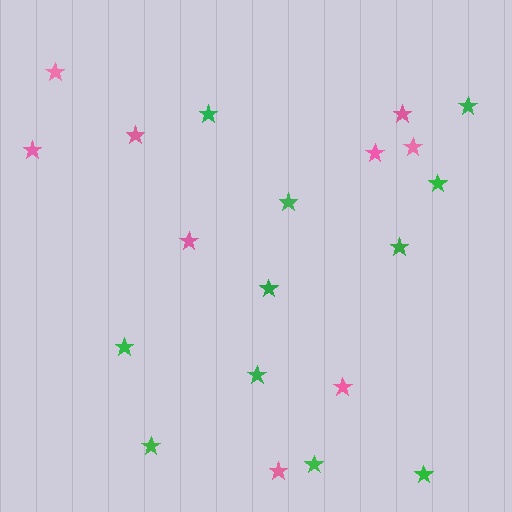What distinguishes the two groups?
There are 2 groups: one group of green stars (11) and one group of pink stars (9).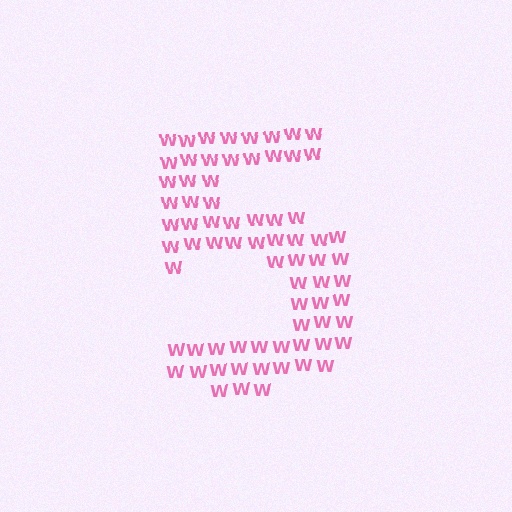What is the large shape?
The large shape is the digit 5.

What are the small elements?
The small elements are letter W's.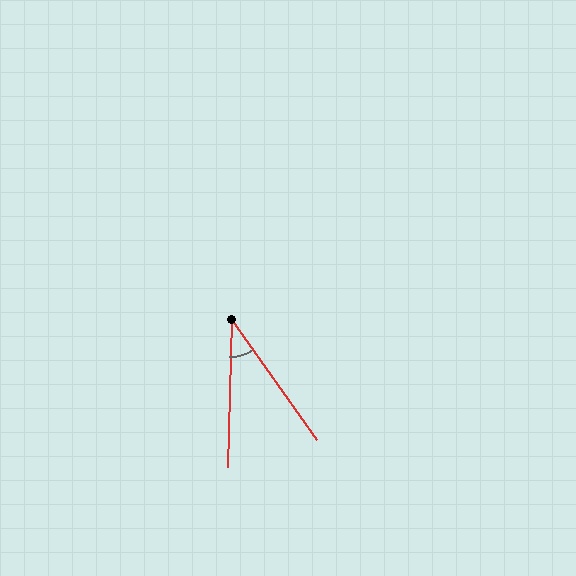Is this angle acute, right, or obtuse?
It is acute.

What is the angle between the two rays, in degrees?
Approximately 37 degrees.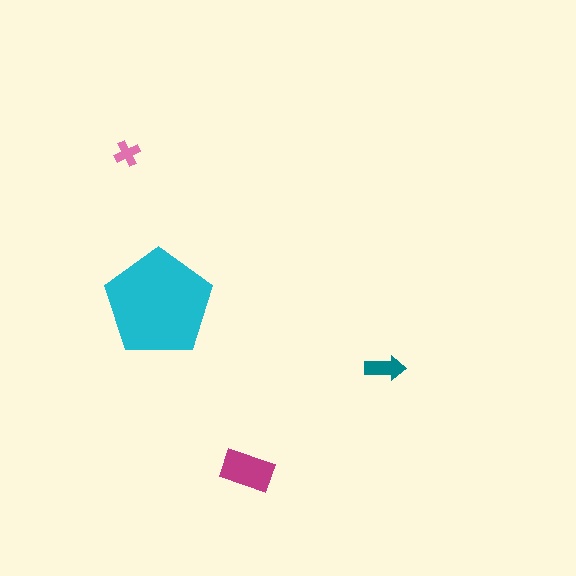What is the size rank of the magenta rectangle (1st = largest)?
2nd.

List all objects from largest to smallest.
The cyan pentagon, the magenta rectangle, the teal arrow, the pink cross.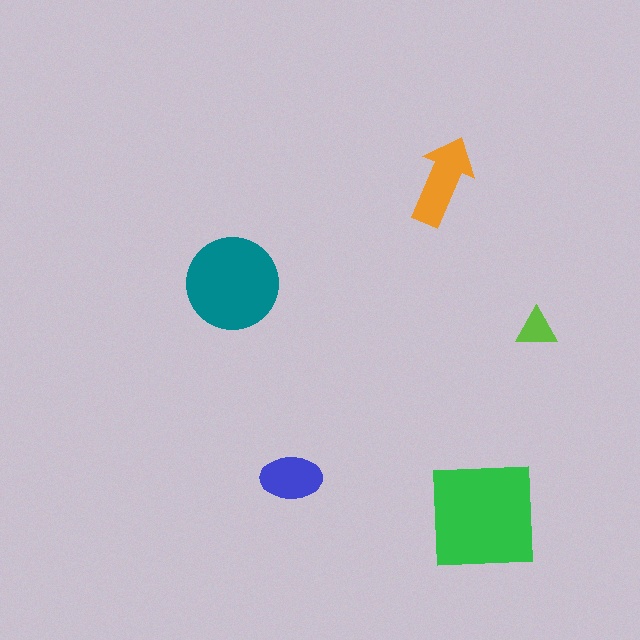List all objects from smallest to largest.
The lime triangle, the blue ellipse, the orange arrow, the teal circle, the green square.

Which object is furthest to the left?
The teal circle is leftmost.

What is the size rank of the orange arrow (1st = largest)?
3rd.